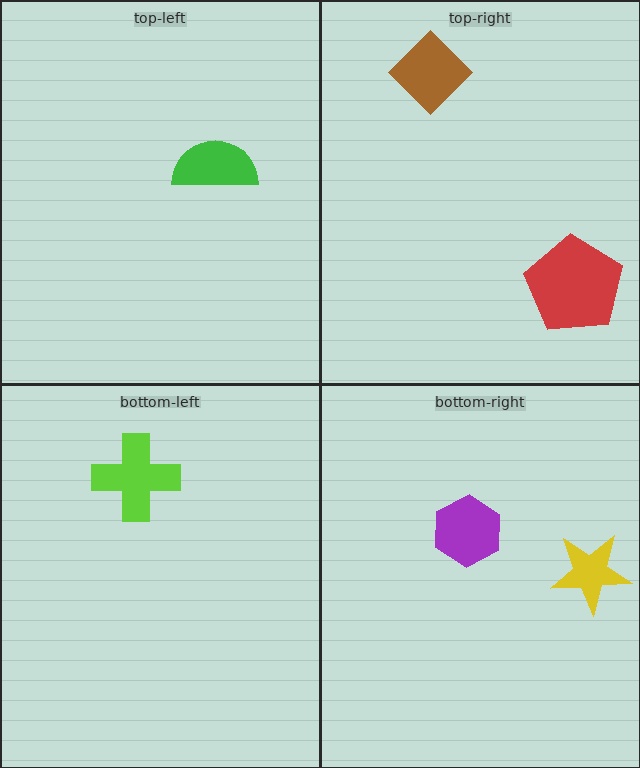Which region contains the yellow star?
The bottom-right region.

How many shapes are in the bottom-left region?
1.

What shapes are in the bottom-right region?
The yellow star, the purple hexagon.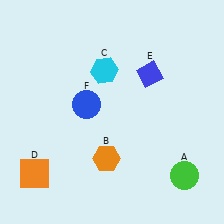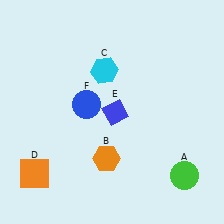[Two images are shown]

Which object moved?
The blue diamond (E) moved down.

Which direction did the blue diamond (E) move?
The blue diamond (E) moved down.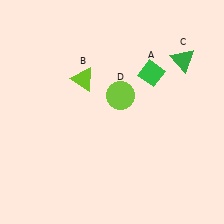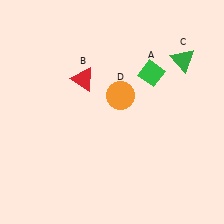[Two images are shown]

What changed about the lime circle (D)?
In Image 1, D is lime. In Image 2, it changed to orange.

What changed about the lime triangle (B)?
In Image 1, B is lime. In Image 2, it changed to red.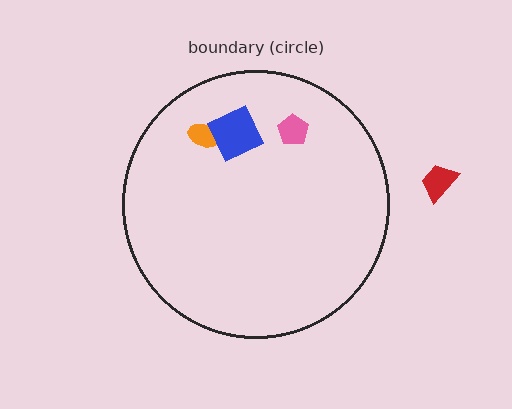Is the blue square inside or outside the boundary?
Inside.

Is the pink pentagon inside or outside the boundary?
Inside.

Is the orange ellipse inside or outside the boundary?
Inside.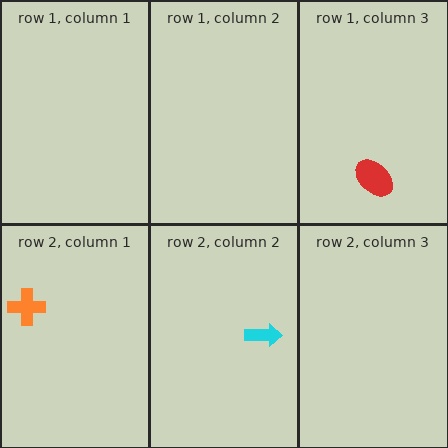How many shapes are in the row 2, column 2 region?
1.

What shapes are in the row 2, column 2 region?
The cyan arrow.